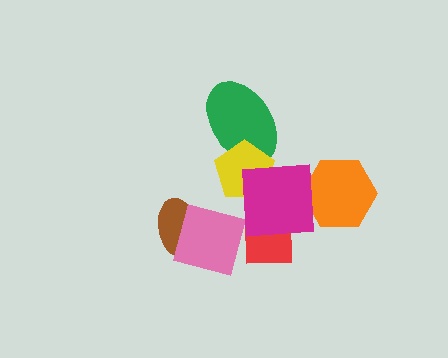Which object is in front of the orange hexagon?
The magenta square is in front of the orange hexagon.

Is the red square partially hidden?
Yes, it is partially covered by another shape.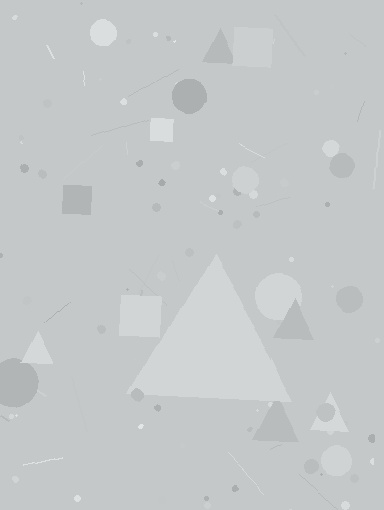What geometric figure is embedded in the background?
A triangle is embedded in the background.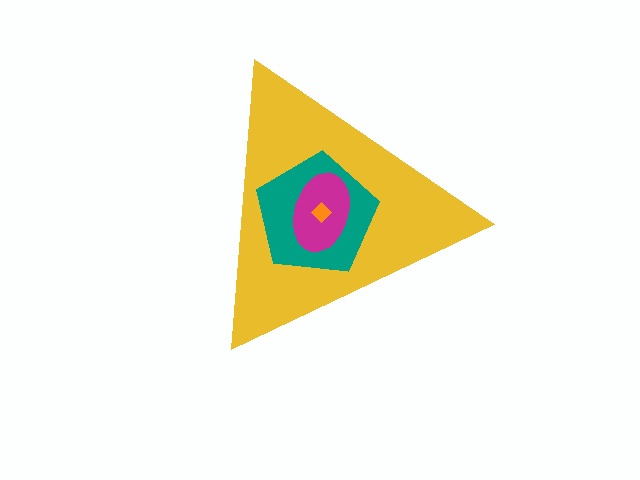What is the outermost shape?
The yellow triangle.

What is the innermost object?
The orange diamond.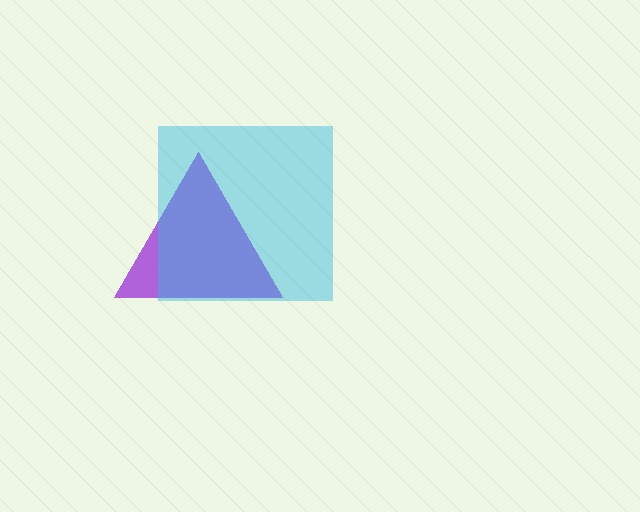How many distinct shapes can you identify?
There are 2 distinct shapes: a purple triangle, a cyan square.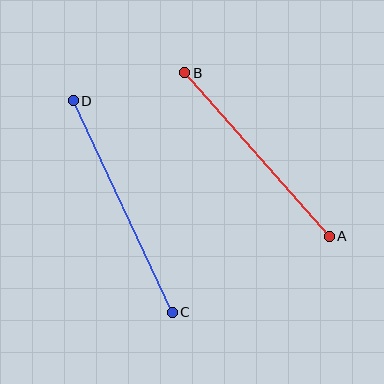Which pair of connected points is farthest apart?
Points C and D are farthest apart.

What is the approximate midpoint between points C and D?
The midpoint is at approximately (123, 206) pixels.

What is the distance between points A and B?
The distance is approximately 218 pixels.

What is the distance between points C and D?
The distance is approximately 234 pixels.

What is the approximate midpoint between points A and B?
The midpoint is at approximately (257, 154) pixels.